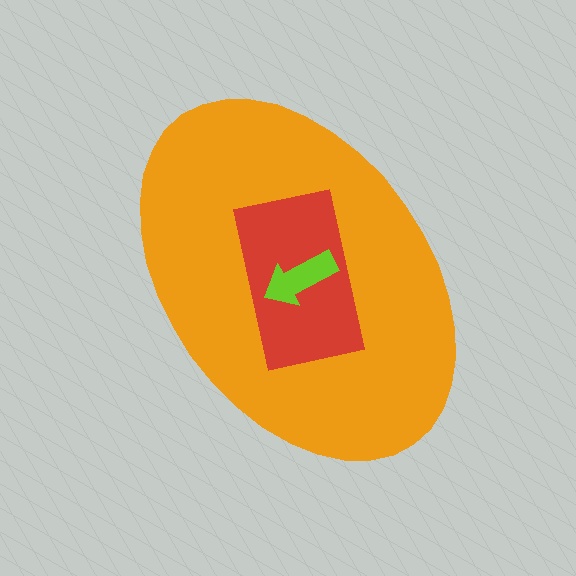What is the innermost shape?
The lime arrow.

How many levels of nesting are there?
3.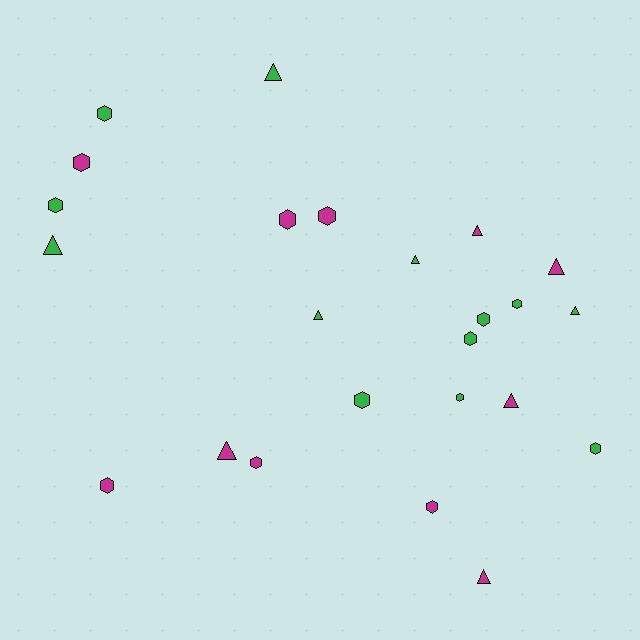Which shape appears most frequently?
Hexagon, with 14 objects.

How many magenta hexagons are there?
There are 6 magenta hexagons.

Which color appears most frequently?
Green, with 13 objects.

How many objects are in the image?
There are 24 objects.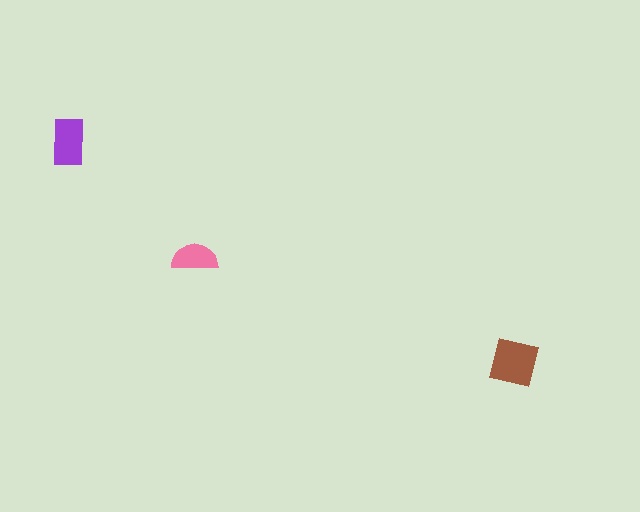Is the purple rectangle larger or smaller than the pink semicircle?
Larger.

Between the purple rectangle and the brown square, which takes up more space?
The brown square.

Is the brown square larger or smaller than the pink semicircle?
Larger.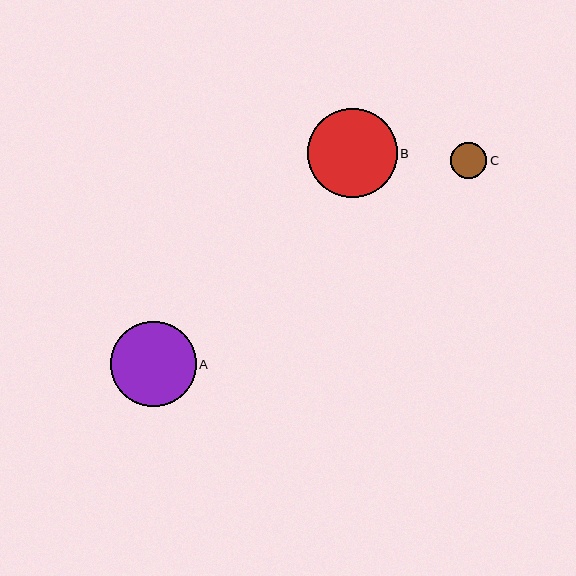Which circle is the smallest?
Circle C is the smallest with a size of approximately 36 pixels.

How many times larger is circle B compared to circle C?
Circle B is approximately 2.5 times the size of circle C.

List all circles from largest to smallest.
From largest to smallest: B, A, C.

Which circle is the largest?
Circle B is the largest with a size of approximately 89 pixels.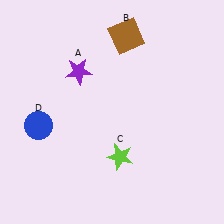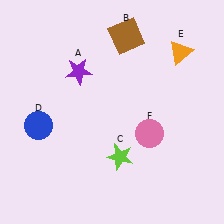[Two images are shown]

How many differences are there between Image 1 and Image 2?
There are 2 differences between the two images.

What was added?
An orange triangle (E), a pink circle (F) were added in Image 2.